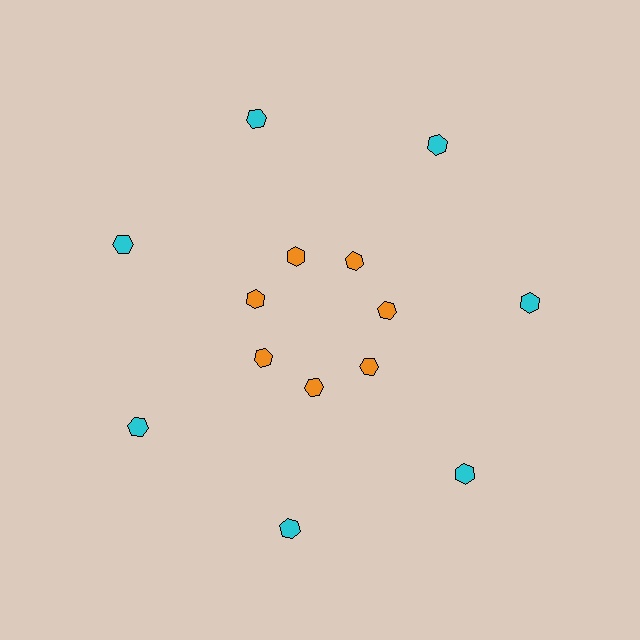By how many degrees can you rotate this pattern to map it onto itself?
The pattern maps onto itself every 51 degrees of rotation.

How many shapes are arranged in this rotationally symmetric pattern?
There are 14 shapes, arranged in 7 groups of 2.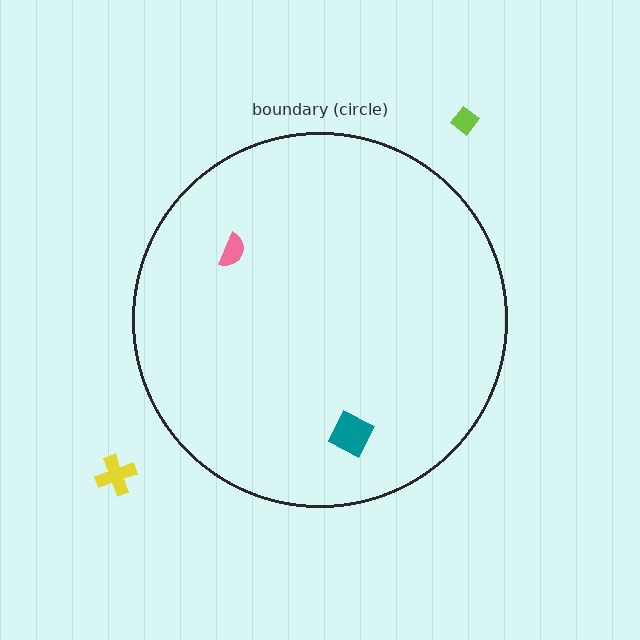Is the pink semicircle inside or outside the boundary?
Inside.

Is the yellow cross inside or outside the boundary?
Outside.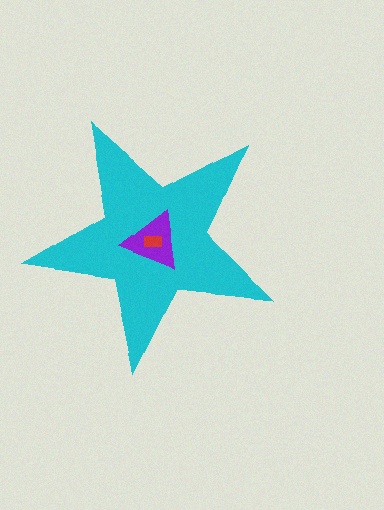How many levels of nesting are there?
3.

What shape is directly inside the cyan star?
The purple triangle.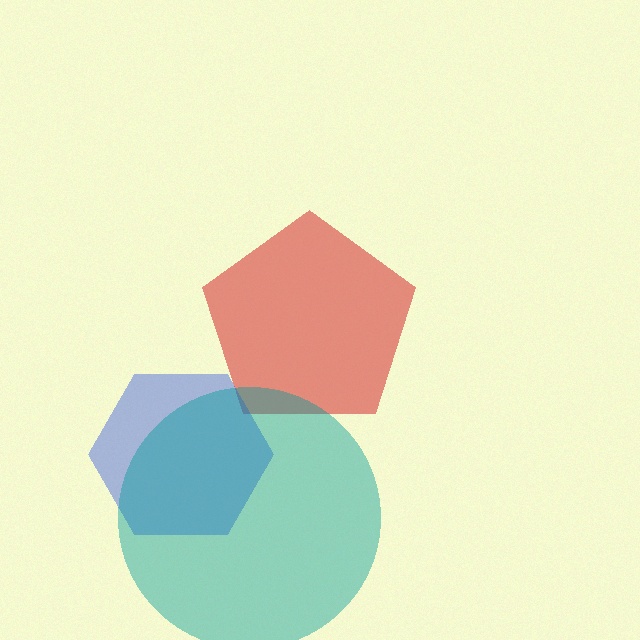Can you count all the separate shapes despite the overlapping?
Yes, there are 3 separate shapes.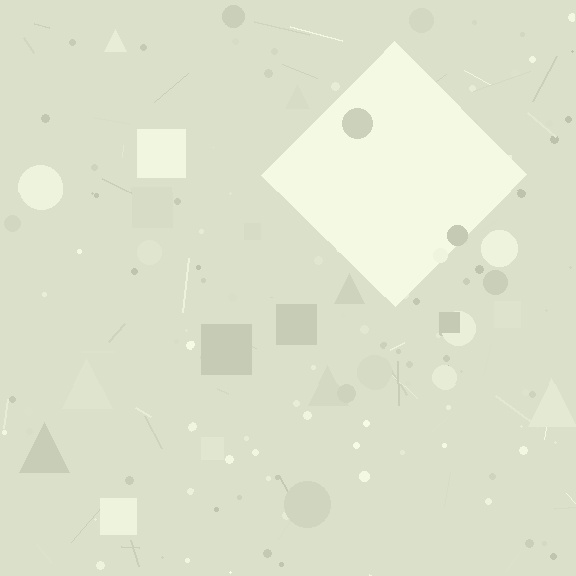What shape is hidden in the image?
A diamond is hidden in the image.